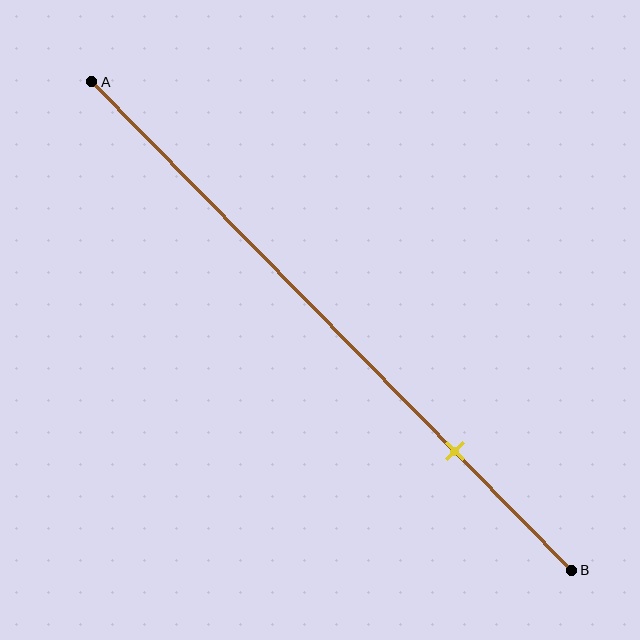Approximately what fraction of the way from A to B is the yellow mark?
The yellow mark is approximately 75% of the way from A to B.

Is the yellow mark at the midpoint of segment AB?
No, the mark is at about 75% from A, not at the 50% midpoint.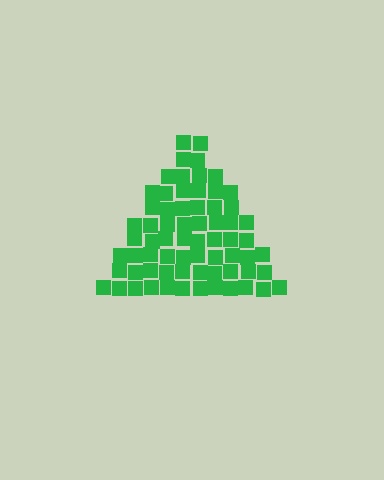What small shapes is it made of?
It is made of small squares.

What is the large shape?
The large shape is a triangle.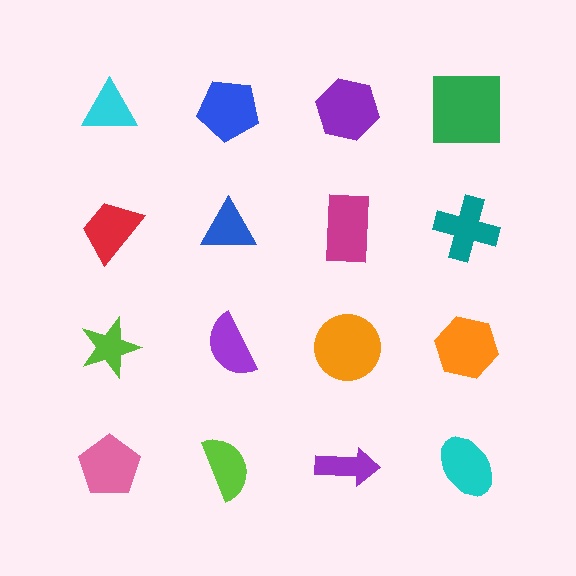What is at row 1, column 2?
A blue pentagon.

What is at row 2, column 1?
A red trapezoid.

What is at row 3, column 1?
A lime star.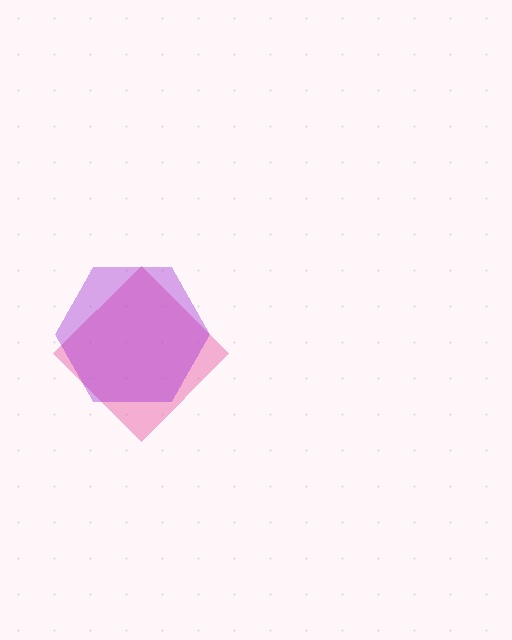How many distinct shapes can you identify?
There are 2 distinct shapes: a pink diamond, a purple hexagon.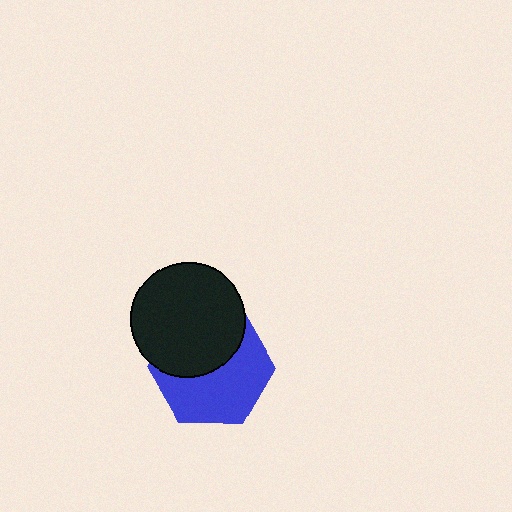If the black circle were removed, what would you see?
You would see the complete blue hexagon.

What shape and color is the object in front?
The object in front is a black circle.